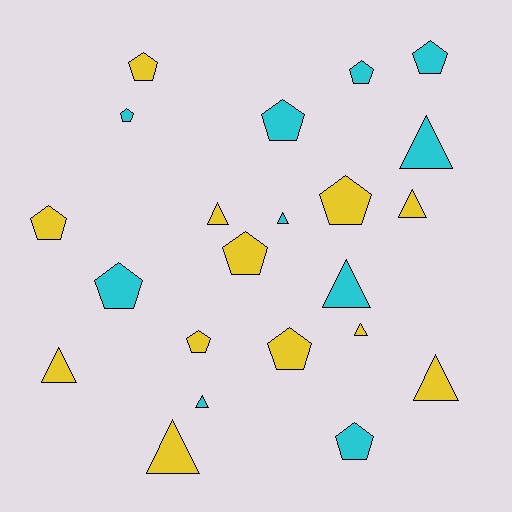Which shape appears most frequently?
Pentagon, with 12 objects.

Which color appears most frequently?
Yellow, with 12 objects.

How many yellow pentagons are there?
There are 6 yellow pentagons.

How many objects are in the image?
There are 22 objects.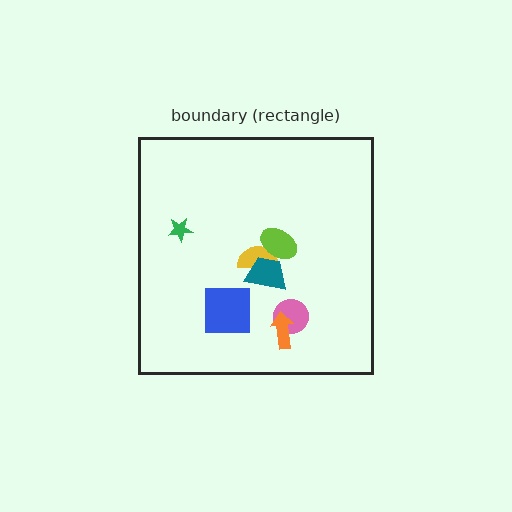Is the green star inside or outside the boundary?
Inside.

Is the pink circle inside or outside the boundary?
Inside.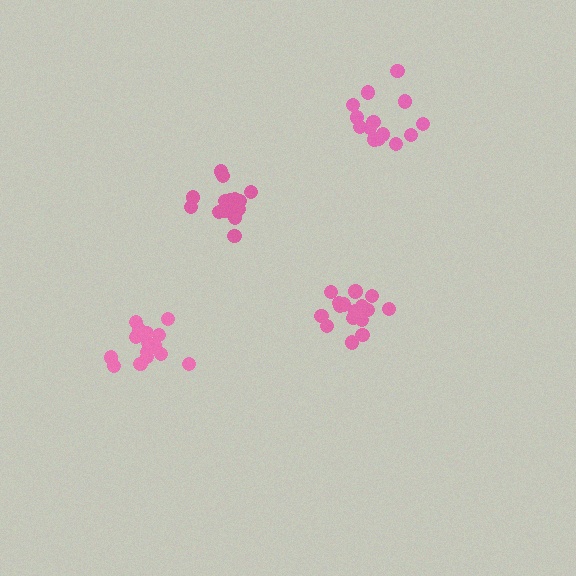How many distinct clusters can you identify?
There are 4 distinct clusters.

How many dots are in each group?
Group 1: 14 dots, Group 2: 17 dots, Group 3: 15 dots, Group 4: 15 dots (61 total).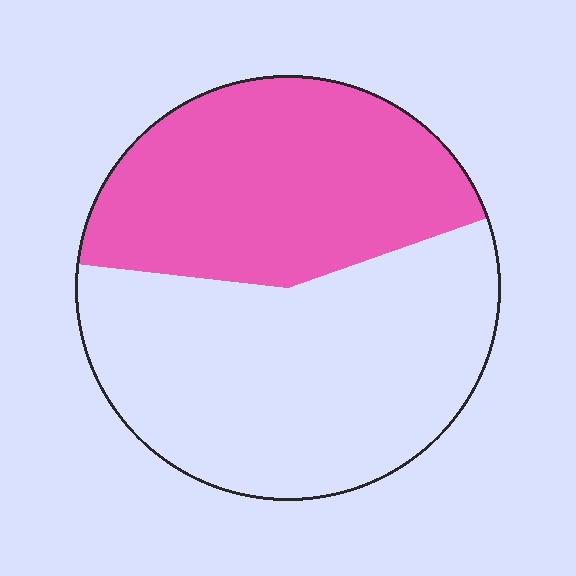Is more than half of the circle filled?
No.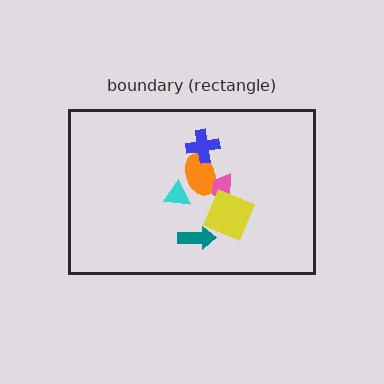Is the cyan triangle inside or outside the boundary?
Inside.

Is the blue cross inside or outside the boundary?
Inside.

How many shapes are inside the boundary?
6 inside, 0 outside.